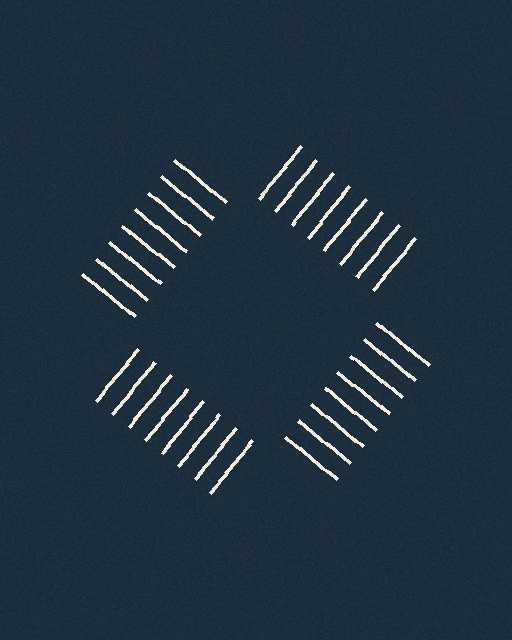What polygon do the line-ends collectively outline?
An illusory square — the line segments terminate on its edges but no continuous stroke is drawn.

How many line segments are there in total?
32 — 8 along each of the 4 edges.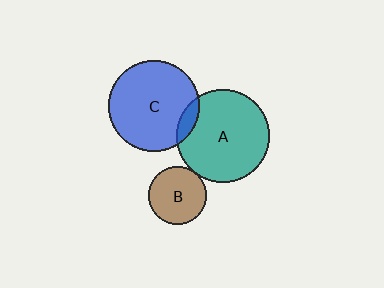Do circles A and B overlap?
Yes.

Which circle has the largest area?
Circle A (teal).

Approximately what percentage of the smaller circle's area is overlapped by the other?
Approximately 5%.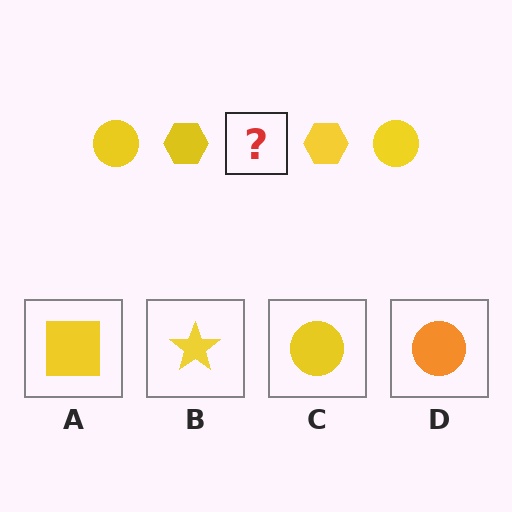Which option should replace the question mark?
Option C.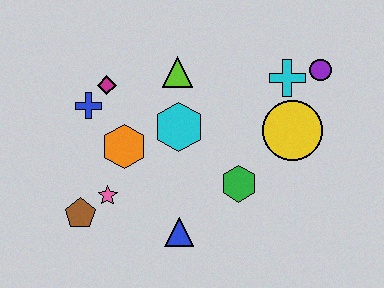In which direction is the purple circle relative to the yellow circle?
The purple circle is above the yellow circle.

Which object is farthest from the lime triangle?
The brown pentagon is farthest from the lime triangle.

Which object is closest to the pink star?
The brown pentagon is closest to the pink star.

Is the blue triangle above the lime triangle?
No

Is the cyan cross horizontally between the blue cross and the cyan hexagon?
No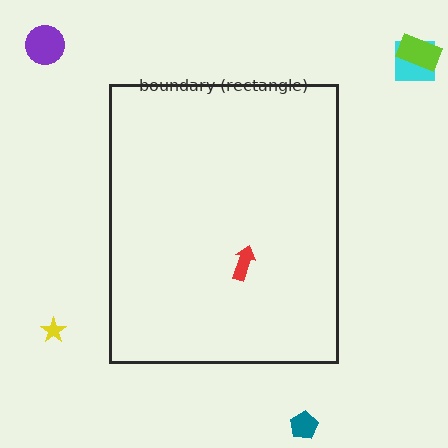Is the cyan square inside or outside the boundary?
Outside.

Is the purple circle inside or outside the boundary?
Outside.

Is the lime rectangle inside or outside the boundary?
Outside.